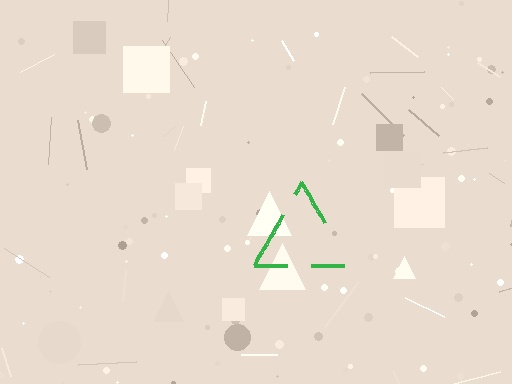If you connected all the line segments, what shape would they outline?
They would outline a triangle.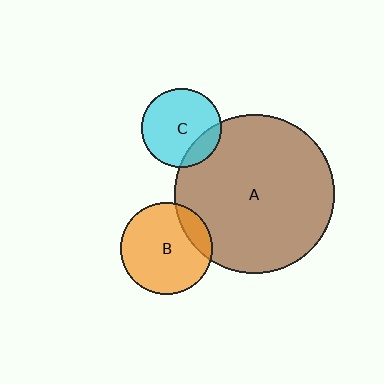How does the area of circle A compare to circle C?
Approximately 4.0 times.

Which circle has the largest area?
Circle A (brown).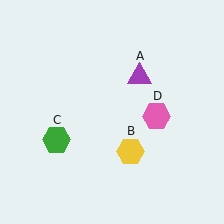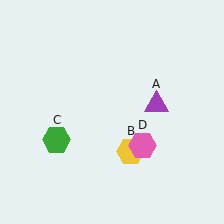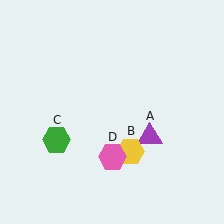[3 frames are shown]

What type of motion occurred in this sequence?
The purple triangle (object A), pink hexagon (object D) rotated clockwise around the center of the scene.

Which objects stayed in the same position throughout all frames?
Yellow hexagon (object B) and green hexagon (object C) remained stationary.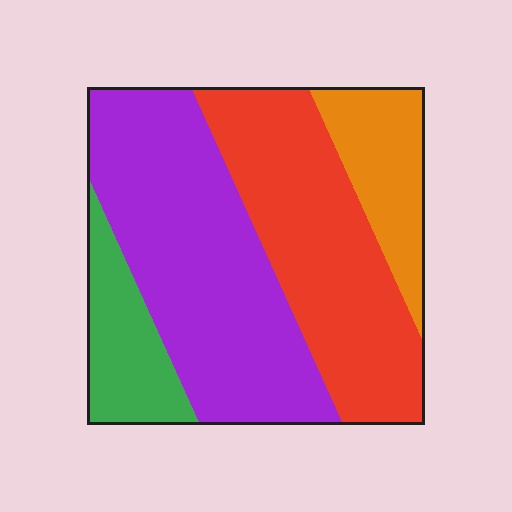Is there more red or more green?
Red.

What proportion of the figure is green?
Green covers 12% of the figure.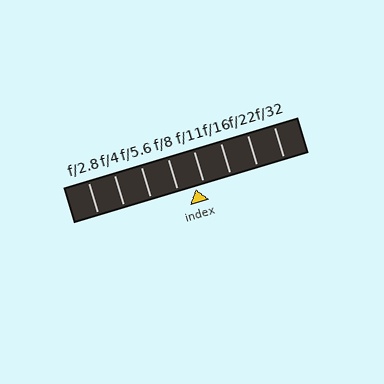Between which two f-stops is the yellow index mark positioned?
The index mark is between f/8 and f/11.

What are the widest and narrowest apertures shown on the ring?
The widest aperture shown is f/2.8 and the narrowest is f/32.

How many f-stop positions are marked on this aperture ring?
There are 8 f-stop positions marked.